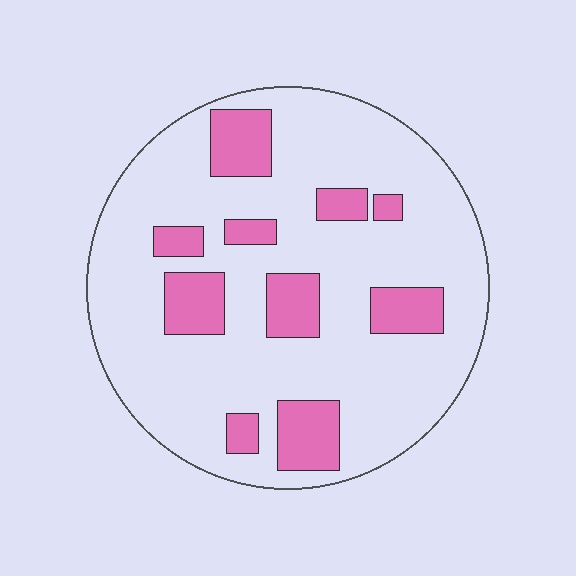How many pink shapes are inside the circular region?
10.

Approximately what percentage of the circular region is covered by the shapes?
Approximately 20%.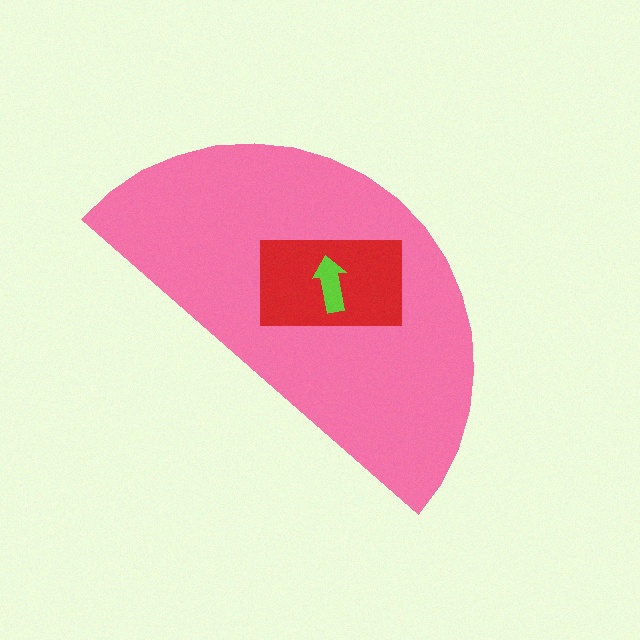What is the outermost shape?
The pink semicircle.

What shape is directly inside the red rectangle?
The lime arrow.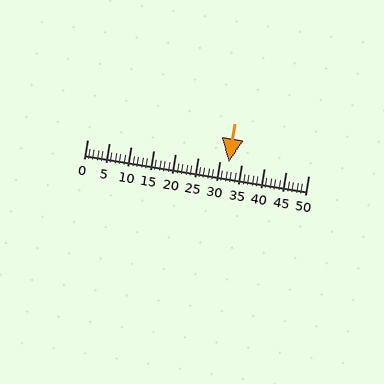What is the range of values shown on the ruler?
The ruler shows values from 0 to 50.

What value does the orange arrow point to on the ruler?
The orange arrow points to approximately 32.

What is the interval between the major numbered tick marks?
The major tick marks are spaced 5 units apart.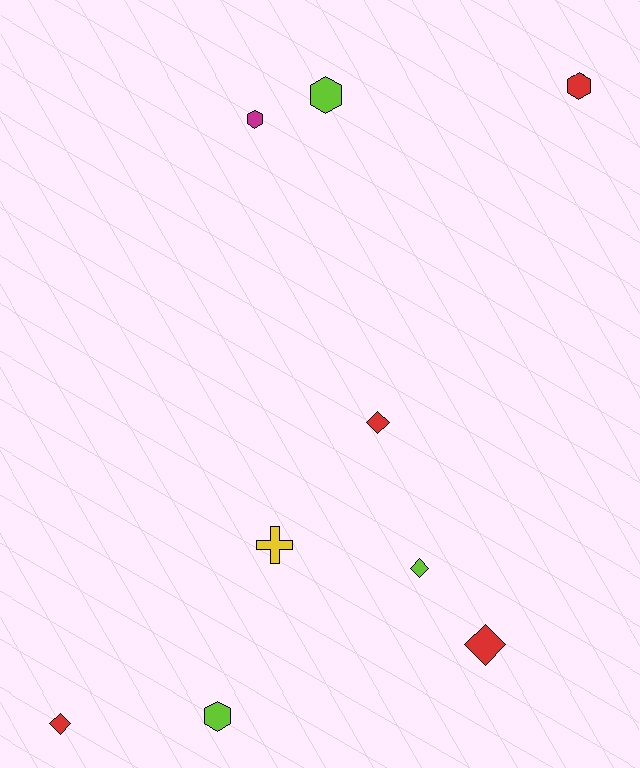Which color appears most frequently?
Red, with 4 objects.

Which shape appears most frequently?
Hexagon, with 4 objects.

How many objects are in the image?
There are 9 objects.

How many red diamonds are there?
There are 3 red diamonds.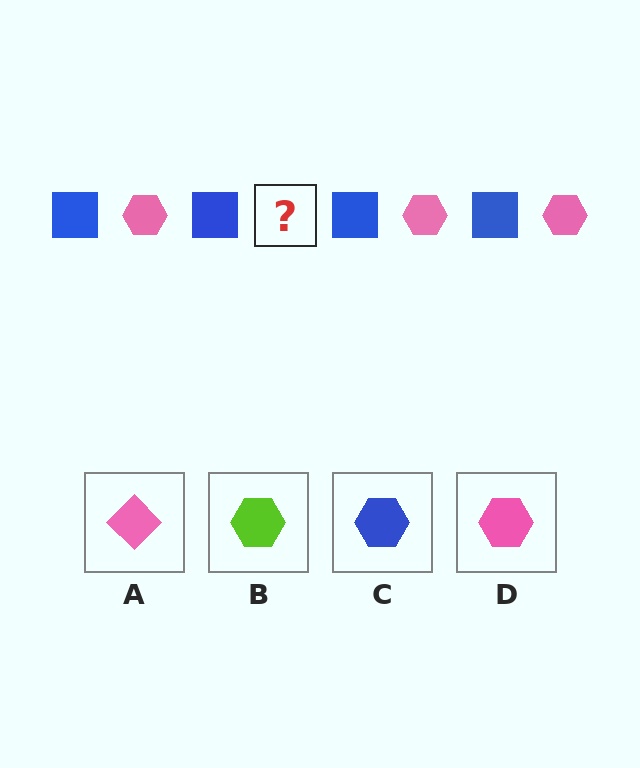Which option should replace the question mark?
Option D.